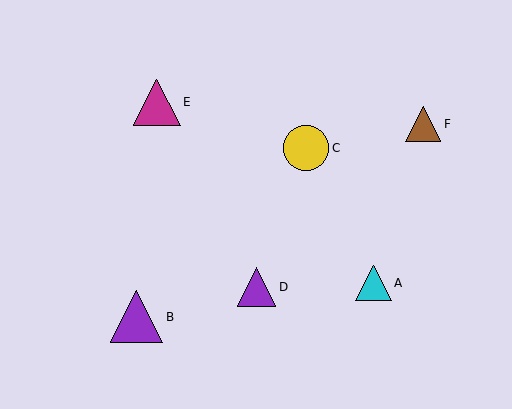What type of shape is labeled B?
Shape B is a purple triangle.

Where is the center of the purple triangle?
The center of the purple triangle is at (137, 317).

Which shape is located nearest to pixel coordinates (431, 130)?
The brown triangle (labeled F) at (423, 124) is nearest to that location.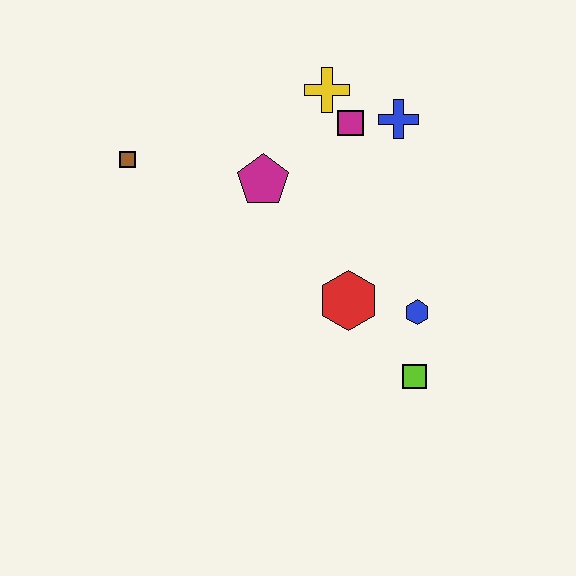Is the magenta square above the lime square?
Yes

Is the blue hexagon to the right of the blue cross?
Yes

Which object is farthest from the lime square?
The brown square is farthest from the lime square.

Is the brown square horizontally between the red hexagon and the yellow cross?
No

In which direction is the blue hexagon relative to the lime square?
The blue hexagon is above the lime square.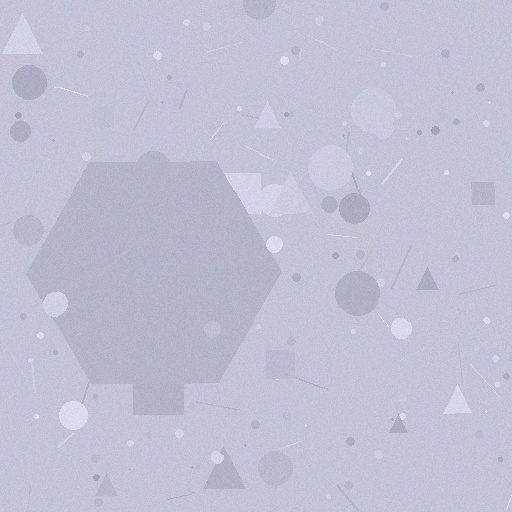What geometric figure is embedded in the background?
A hexagon is embedded in the background.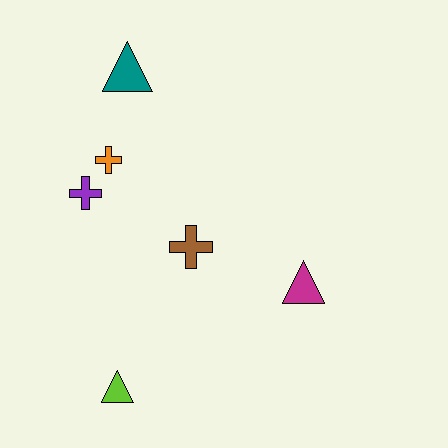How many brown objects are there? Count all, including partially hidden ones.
There is 1 brown object.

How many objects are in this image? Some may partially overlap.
There are 6 objects.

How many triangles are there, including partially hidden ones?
There are 3 triangles.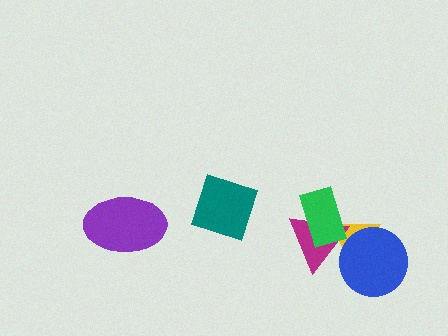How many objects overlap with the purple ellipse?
0 objects overlap with the purple ellipse.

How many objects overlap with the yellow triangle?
3 objects overlap with the yellow triangle.